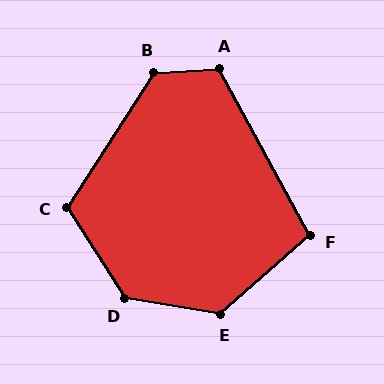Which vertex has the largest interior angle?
D, at approximately 132 degrees.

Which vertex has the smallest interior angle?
F, at approximately 103 degrees.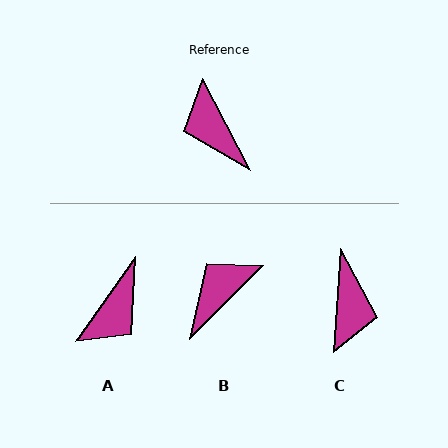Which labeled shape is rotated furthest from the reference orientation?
C, about 149 degrees away.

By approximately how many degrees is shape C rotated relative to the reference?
Approximately 149 degrees counter-clockwise.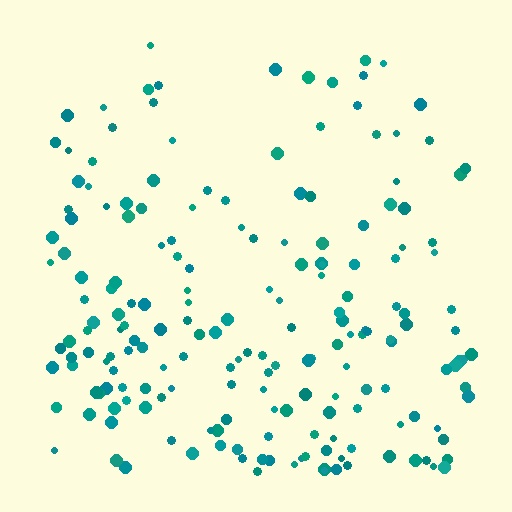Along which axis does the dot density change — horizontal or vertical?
Vertical.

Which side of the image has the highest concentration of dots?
The bottom.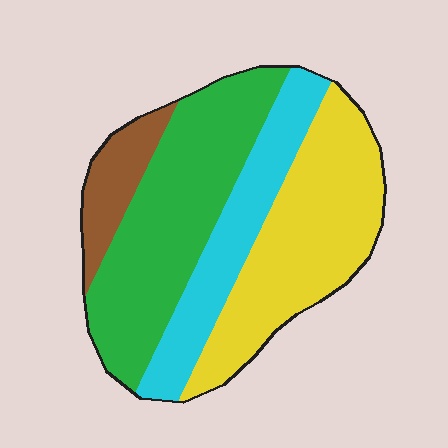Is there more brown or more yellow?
Yellow.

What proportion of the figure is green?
Green takes up about three eighths (3/8) of the figure.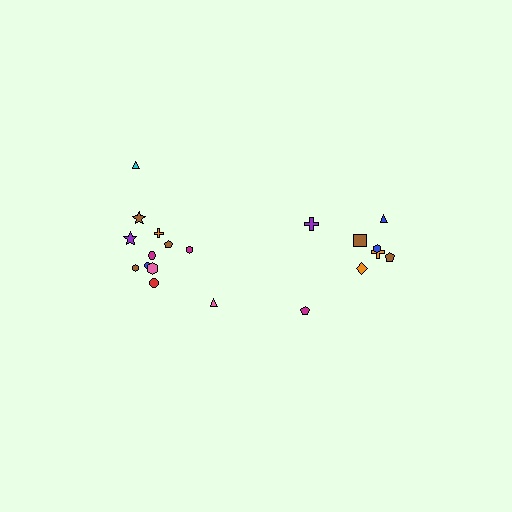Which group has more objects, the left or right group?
The left group.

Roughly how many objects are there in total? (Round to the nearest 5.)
Roughly 20 objects in total.